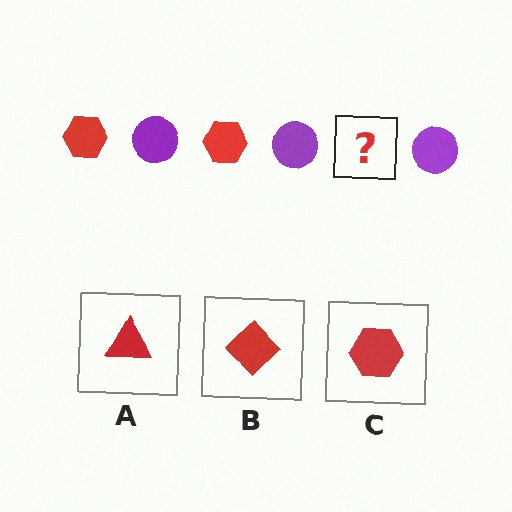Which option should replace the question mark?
Option C.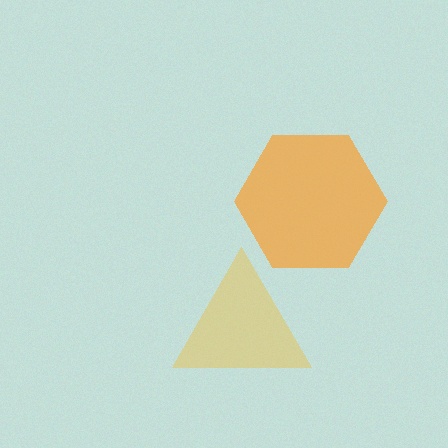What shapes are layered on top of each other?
The layered shapes are: an orange hexagon, a yellow triangle.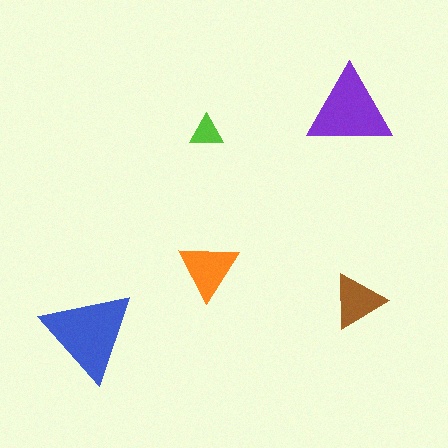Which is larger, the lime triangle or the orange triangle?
The orange one.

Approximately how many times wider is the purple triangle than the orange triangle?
About 1.5 times wider.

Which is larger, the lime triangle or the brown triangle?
The brown one.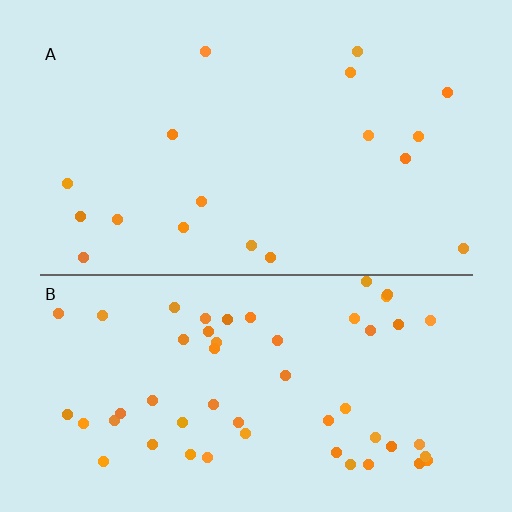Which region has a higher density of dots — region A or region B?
B (the bottom).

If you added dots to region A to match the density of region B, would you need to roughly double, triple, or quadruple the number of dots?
Approximately triple.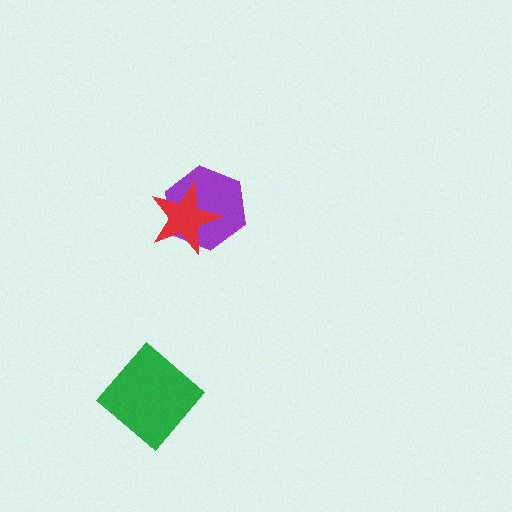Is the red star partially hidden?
No, no other shape covers it.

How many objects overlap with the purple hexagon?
1 object overlaps with the purple hexagon.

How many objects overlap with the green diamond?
0 objects overlap with the green diamond.